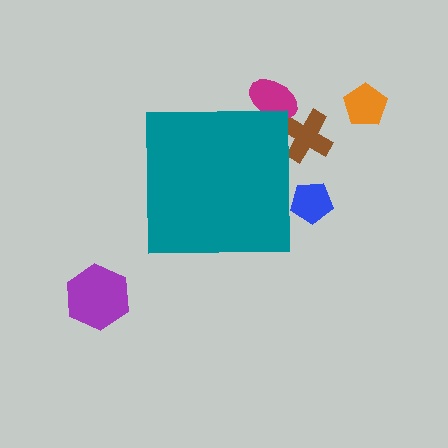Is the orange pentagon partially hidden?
No, the orange pentagon is fully visible.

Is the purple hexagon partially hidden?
No, the purple hexagon is fully visible.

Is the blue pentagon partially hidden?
Yes, the blue pentagon is partially hidden behind the teal square.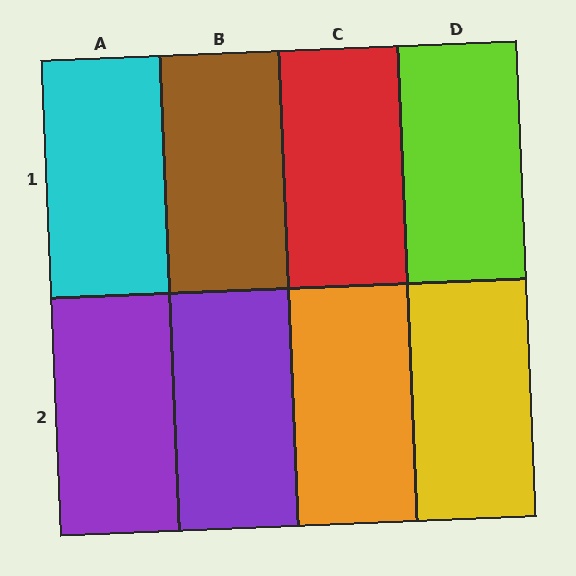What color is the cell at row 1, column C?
Red.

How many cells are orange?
1 cell is orange.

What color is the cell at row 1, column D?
Lime.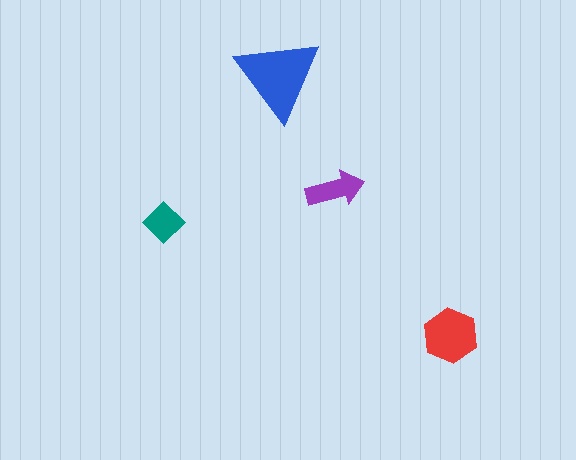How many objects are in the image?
There are 4 objects in the image.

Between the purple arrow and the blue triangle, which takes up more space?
The blue triangle.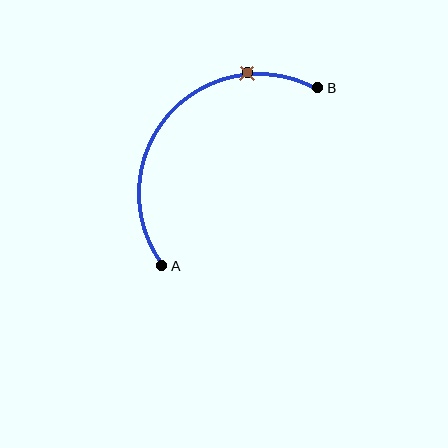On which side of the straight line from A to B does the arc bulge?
The arc bulges above and to the left of the straight line connecting A and B.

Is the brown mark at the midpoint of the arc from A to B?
No. The brown mark lies on the arc but is closer to endpoint B. The arc midpoint would be at the point on the curve equidistant along the arc from both A and B.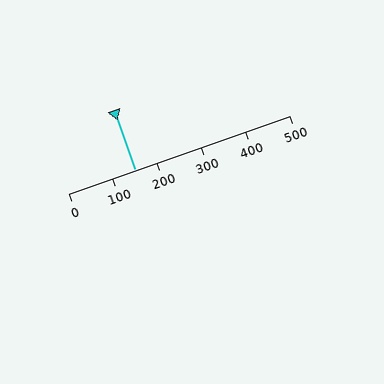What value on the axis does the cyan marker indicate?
The marker indicates approximately 150.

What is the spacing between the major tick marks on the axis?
The major ticks are spaced 100 apart.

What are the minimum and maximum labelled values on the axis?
The axis runs from 0 to 500.